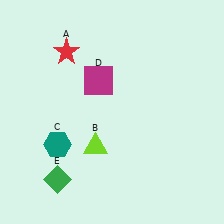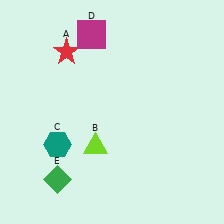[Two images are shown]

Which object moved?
The magenta square (D) moved up.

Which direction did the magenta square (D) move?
The magenta square (D) moved up.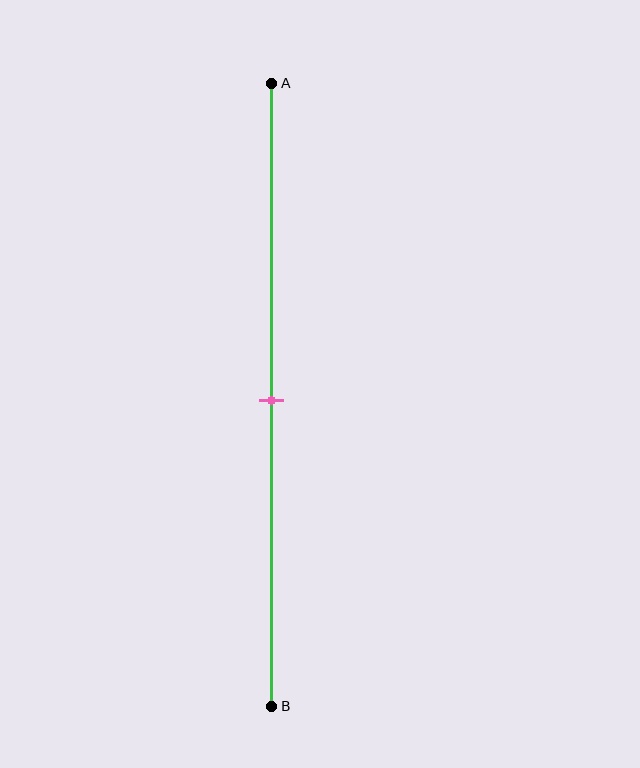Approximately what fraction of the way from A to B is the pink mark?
The pink mark is approximately 50% of the way from A to B.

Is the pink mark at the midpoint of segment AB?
Yes, the mark is approximately at the midpoint.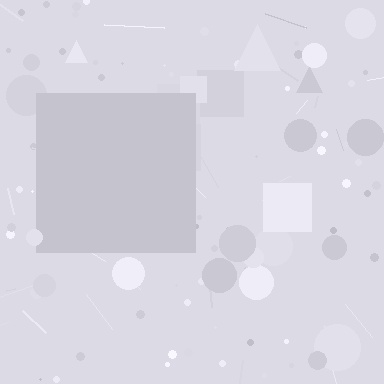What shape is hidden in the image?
A square is hidden in the image.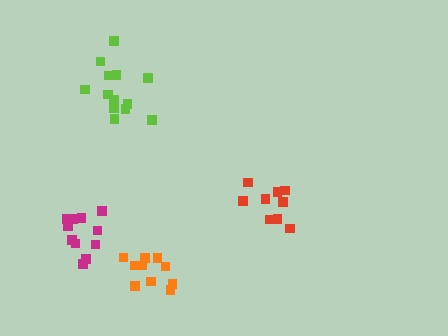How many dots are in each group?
Group 1: 10 dots, Group 2: 9 dots, Group 3: 11 dots, Group 4: 13 dots (43 total).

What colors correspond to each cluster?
The clusters are colored: orange, red, magenta, lime.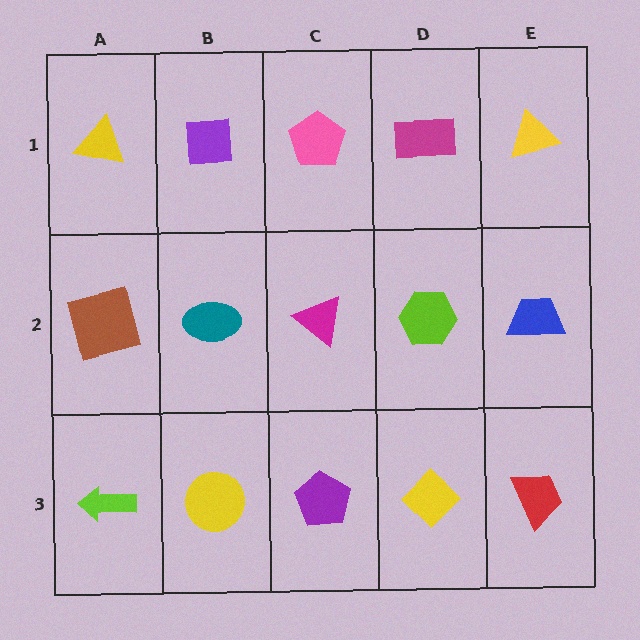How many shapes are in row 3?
5 shapes.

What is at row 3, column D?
A yellow diamond.